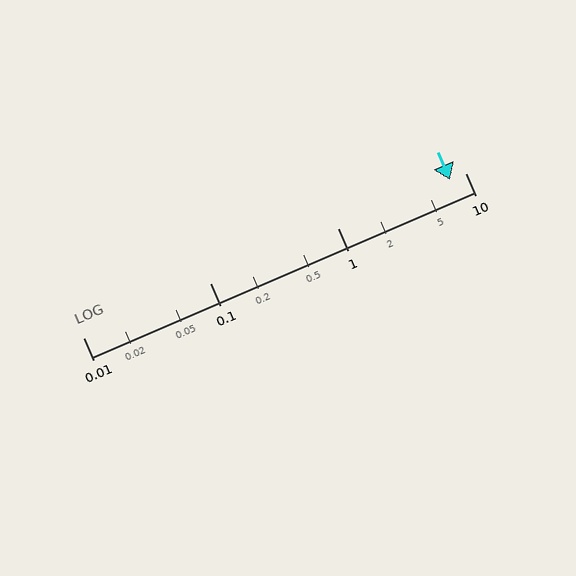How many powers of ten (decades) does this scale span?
The scale spans 3 decades, from 0.01 to 10.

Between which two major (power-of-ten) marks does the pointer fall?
The pointer is between 1 and 10.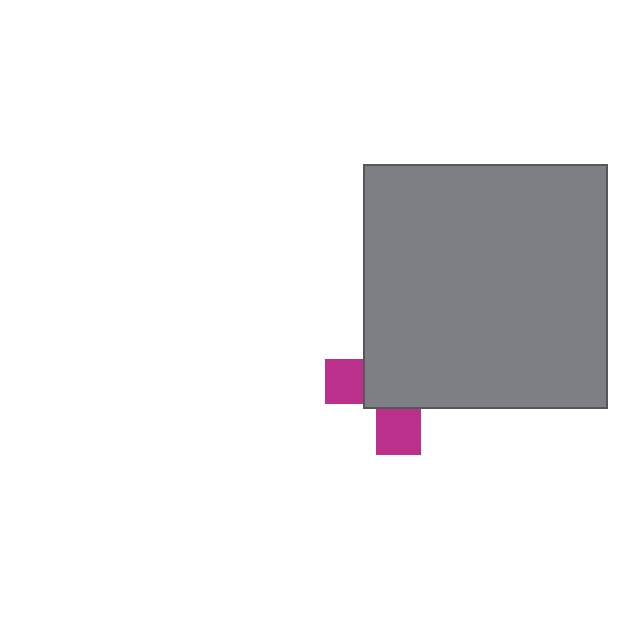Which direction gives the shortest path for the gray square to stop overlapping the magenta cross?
Moving toward the upper-right gives the shortest separation.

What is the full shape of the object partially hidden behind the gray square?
The partially hidden object is a magenta cross.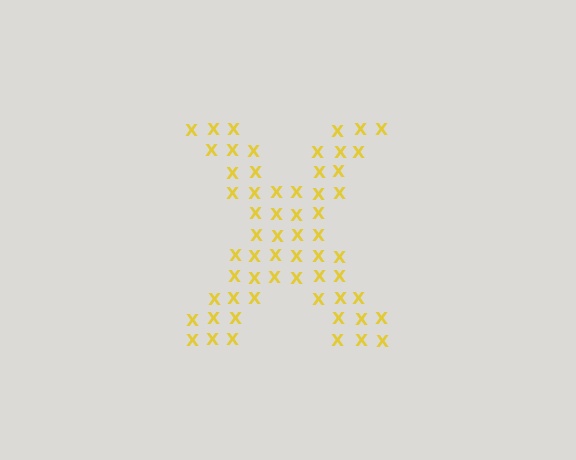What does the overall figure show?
The overall figure shows the letter X.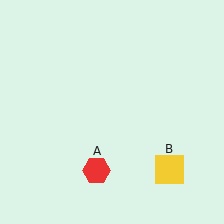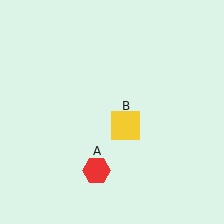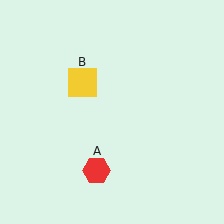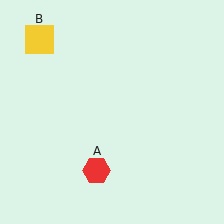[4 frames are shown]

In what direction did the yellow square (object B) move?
The yellow square (object B) moved up and to the left.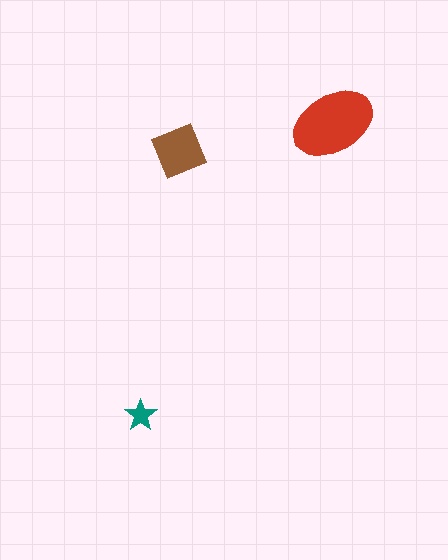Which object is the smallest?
The teal star.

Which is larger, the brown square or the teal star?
The brown square.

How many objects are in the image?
There are 3 objects in the image.